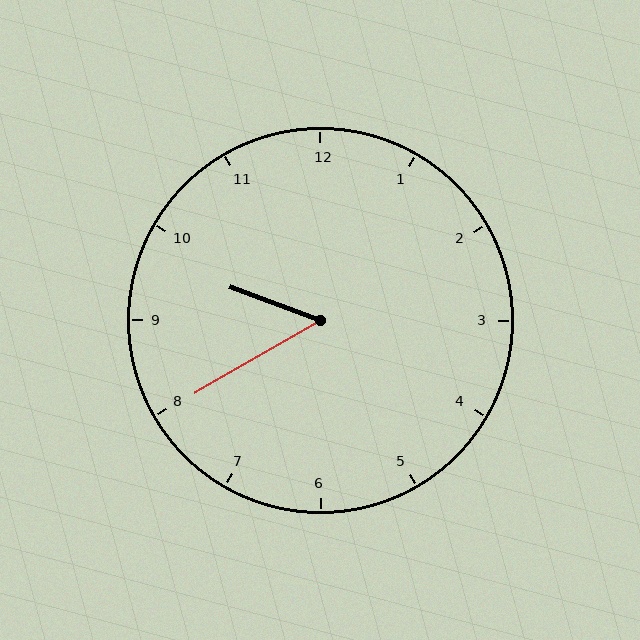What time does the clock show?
9:40.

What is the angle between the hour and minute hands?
Approximately 50 degrees.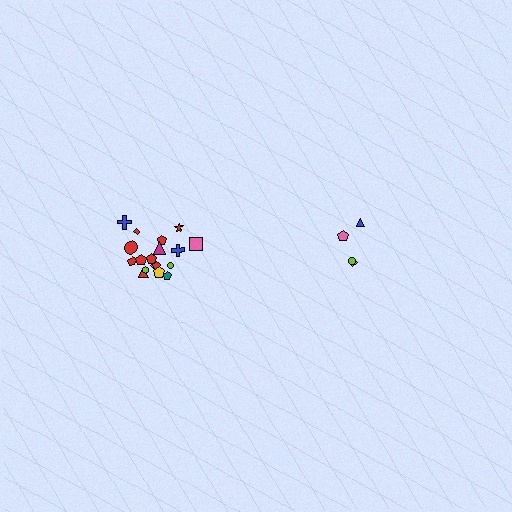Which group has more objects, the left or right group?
The left group.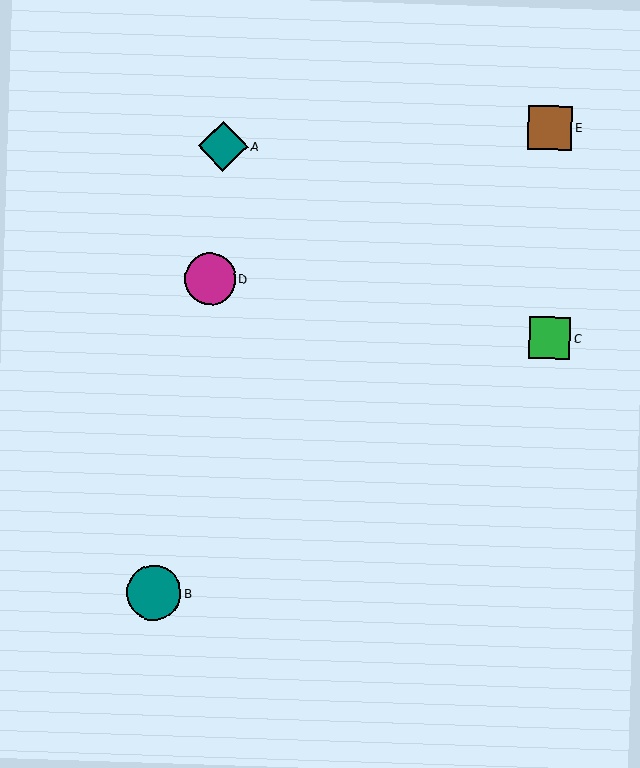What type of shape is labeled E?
Shape E is a brown square.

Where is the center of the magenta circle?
The center of the magenta circle is at (210, 279).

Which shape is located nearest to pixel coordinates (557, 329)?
The green square (labeled C) at (549, 338) is nearest to that location.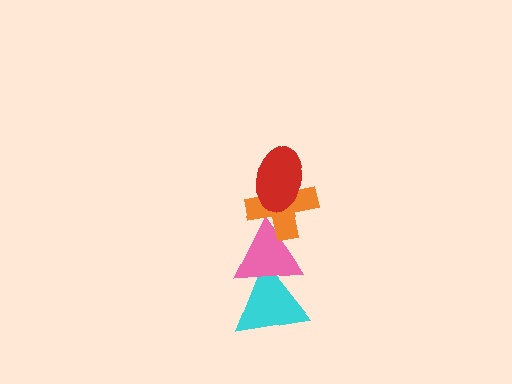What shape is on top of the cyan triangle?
The pink triangle is on top of the cyan triangle.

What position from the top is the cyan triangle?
The cyan triangle is 4th from the top.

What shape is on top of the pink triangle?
The orange cross is on top of the pink triangle.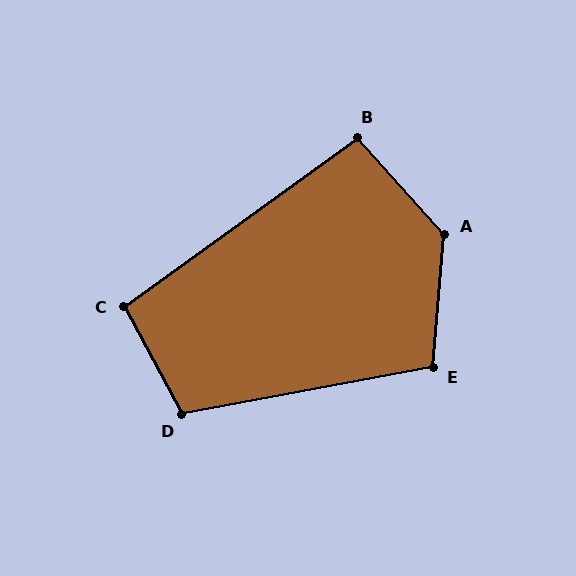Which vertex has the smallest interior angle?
B, at approximately 96 degrees.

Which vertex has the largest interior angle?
A, at approximately 133 degrees.